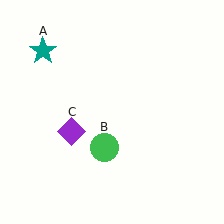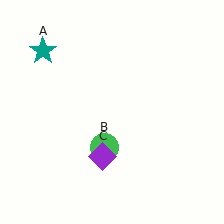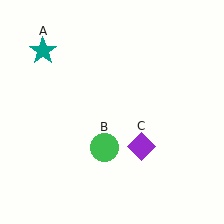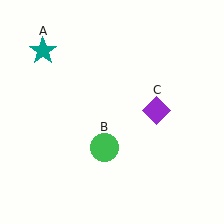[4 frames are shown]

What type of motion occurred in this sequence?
The purple diamond (object C) rotated counterclockwise around the center of the scene.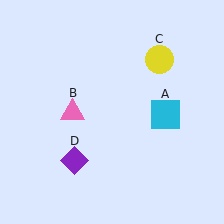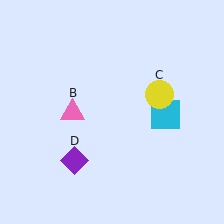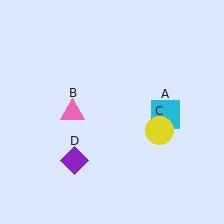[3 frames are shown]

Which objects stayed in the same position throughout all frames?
Cyan square (object A) and pink triangle (object B) and purple diamond (object D) remained stationary.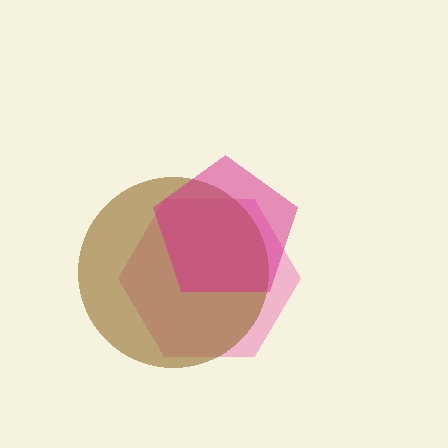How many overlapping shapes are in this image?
There are 3 overlapping shapes in the image.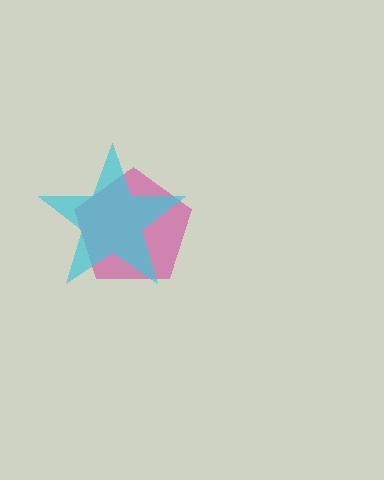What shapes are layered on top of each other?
The layered shapes are: a magenta pentagon, a cyan star.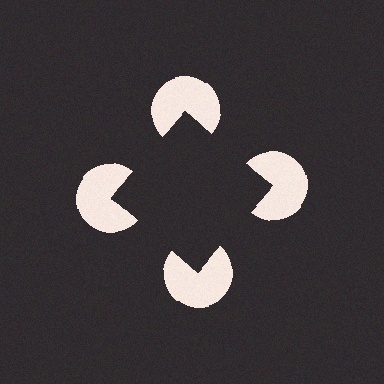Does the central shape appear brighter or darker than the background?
It typically appears slightly darker than the background, even though no actual brightness change is drawn.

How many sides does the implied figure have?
4 sides.